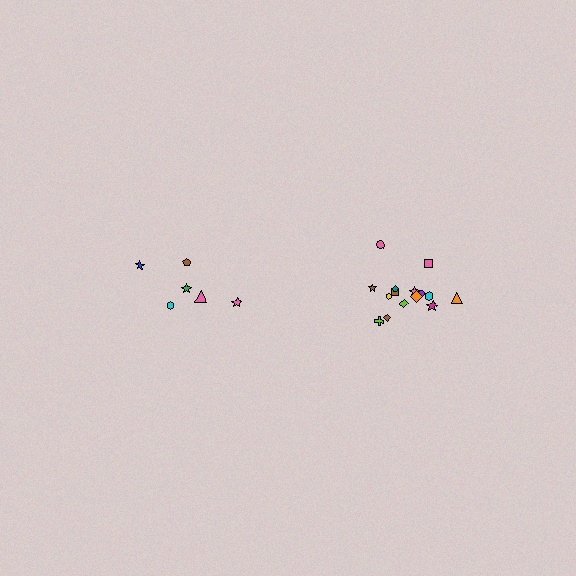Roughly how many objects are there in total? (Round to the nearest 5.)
Roughly 20 objects in total.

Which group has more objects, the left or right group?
The right group.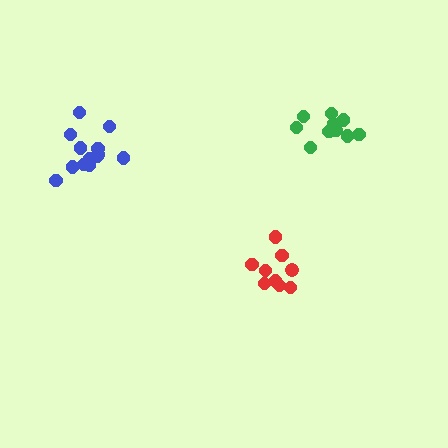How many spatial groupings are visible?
There are 3 spatial groupings.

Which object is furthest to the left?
The blue cluster is leftmost.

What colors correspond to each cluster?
The clusters are colored: blue, red, green.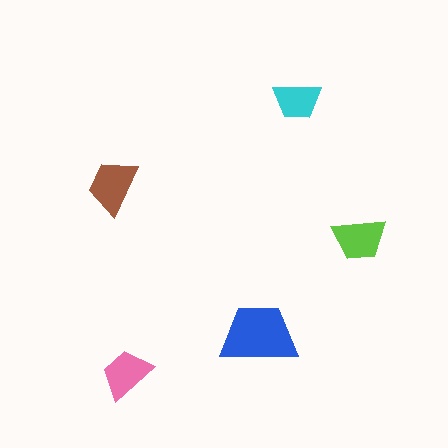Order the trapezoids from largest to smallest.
the blue one, the brown one, the lime one, the pink one, the cyan one.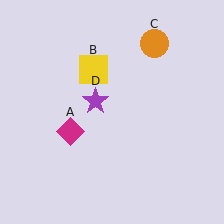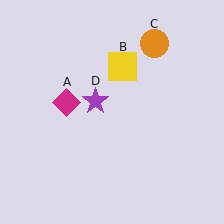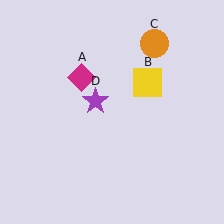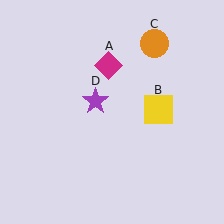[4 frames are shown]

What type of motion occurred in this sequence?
The magenta diamond (object A), yellow square (object B) rotated clockwise around the center of the scene.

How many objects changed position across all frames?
2 objects changed position: magenta diamond (object A), yellow square (object B).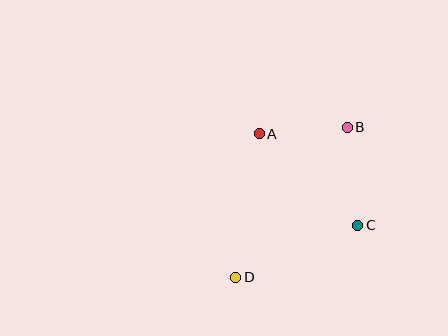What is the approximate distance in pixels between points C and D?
The distance between C and D is approximately 133 pixels.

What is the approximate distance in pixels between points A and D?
The distance between A and D is approximately 145 pixels.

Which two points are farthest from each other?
Points B and D are farthest from each other.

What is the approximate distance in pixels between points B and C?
The distance between B and C is approximately 99 pixels.